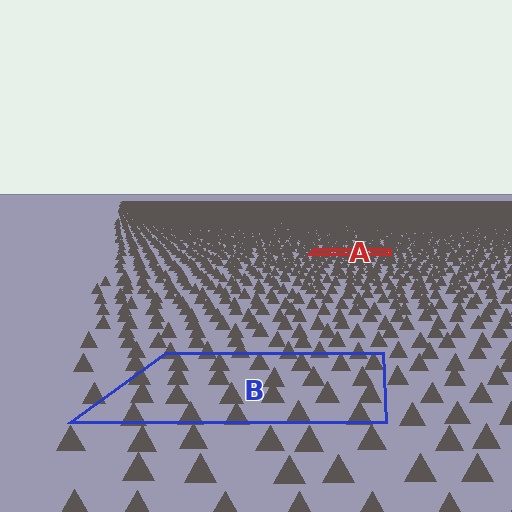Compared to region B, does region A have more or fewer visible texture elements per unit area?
Region A has more texture elements per unit area — they are packed more densely because it is farther away.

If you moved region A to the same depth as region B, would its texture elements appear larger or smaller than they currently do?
They would appear larger. At a closer depth, the same texture elements are projected at a bigger on-screen size.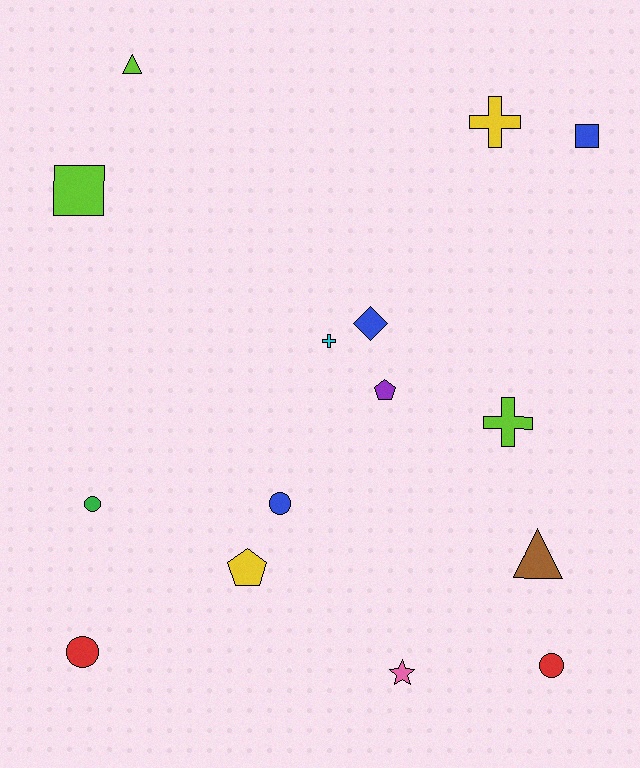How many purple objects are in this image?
There is 1 purple object.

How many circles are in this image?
There are 4 circles.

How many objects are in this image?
There are 15 objects.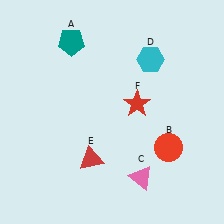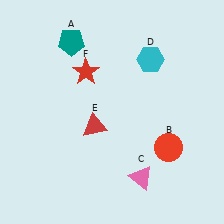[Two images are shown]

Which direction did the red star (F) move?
The red star (F) moved left.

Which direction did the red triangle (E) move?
The red triangle (E) moved up.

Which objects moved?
The objects that moved are: the red triangle (E), the red star (F).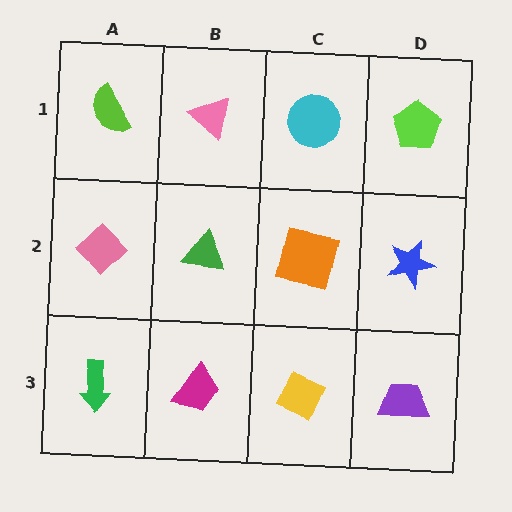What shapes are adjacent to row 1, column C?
An orange square (row 2, column C), a pink triangle (row 1, column B), a lime pentagon (row 1, column D).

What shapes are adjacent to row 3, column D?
A blue star (row 2, column D), a yellow diamond (row 3, column C).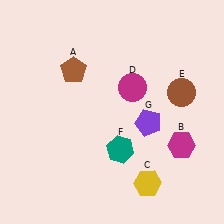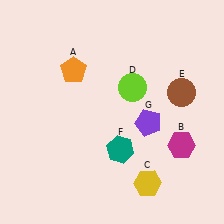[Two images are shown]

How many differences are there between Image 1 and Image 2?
There are 2 differences between the two images.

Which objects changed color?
A changed from brown to orange. D changed from magenta to lime.